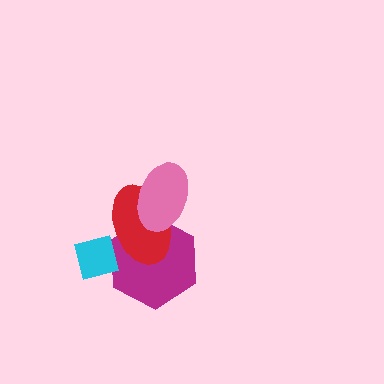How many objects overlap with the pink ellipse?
2 objects overlap with the pink ellipse.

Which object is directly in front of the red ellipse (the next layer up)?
The cyan square is directly in front of the red ellipse.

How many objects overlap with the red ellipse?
3 objects overlap with the red ellipse.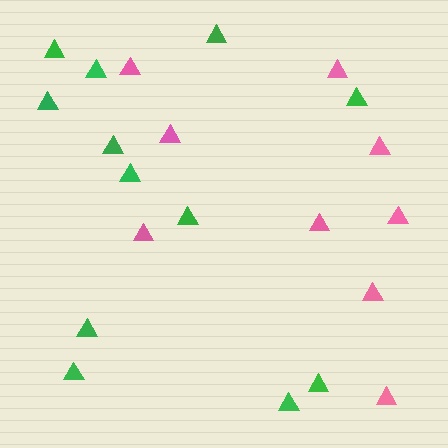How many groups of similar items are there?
There are 2 groups: one group of green triangles (12) and one group of pink triangles (9).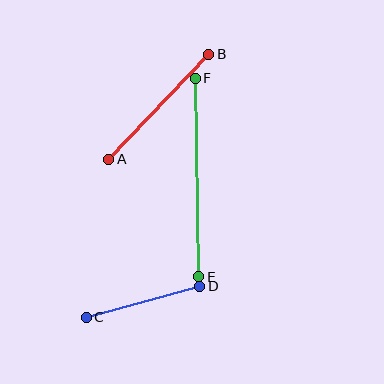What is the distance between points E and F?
The distance is approximately 198 pixels.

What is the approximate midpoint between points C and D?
The midpoint is at approximately (143, 302) pixels.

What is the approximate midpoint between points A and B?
The midpoint is at approximately (159, 107) pixels.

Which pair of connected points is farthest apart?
Points E and F are farthest apart.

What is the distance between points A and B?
The distance is approximately 145 pixels.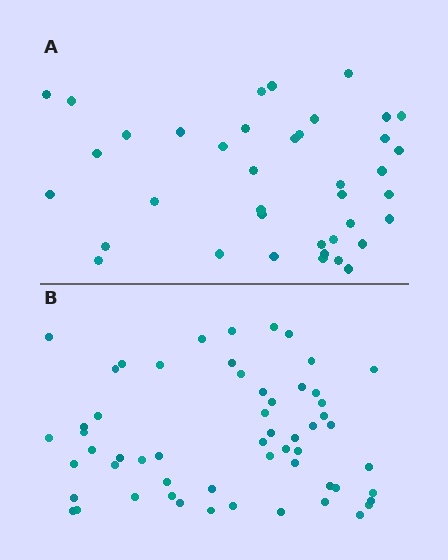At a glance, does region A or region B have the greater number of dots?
Region B (the bottom region) has more dots.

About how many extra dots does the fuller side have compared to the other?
Region B has approximately 20 more dots than region A.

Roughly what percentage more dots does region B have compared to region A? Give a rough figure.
About 45% more.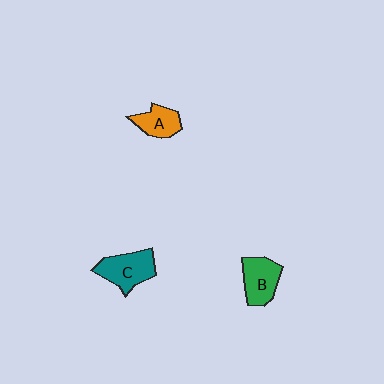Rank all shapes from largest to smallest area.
From largest to smallest: C (teal), B (green), A (orange).